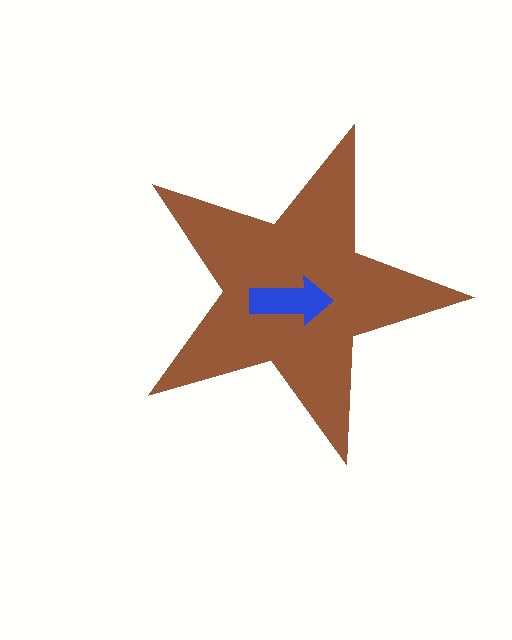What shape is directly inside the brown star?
The blue arrow.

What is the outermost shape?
The brown star.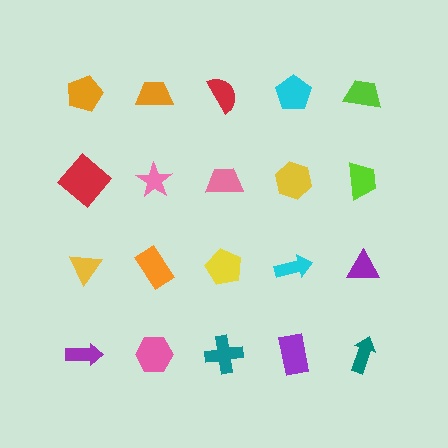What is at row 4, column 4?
A purple rectangle.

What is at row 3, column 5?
A purple triangle.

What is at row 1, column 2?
An orange trapezoid.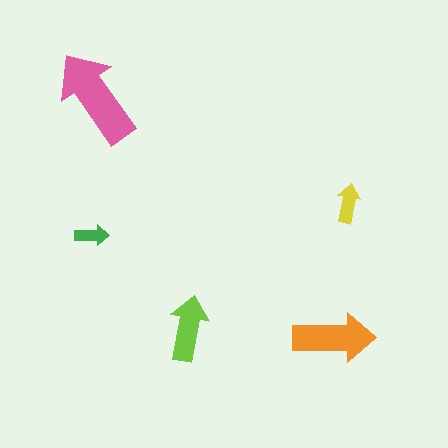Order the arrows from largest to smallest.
the pink one, the orange one, the lime one, the yellow one, the green one.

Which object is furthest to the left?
The green arrow is leftmost.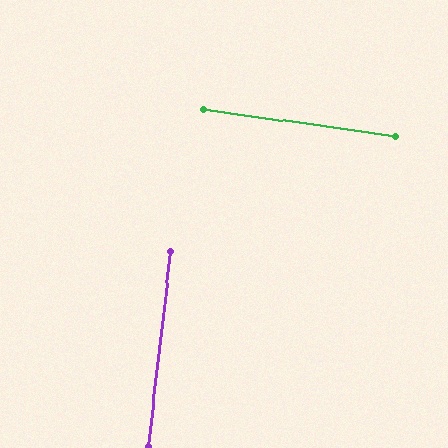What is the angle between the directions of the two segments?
Approximately 89 degrees.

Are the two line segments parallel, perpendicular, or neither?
Perpendicular — they meet at approximately 89°.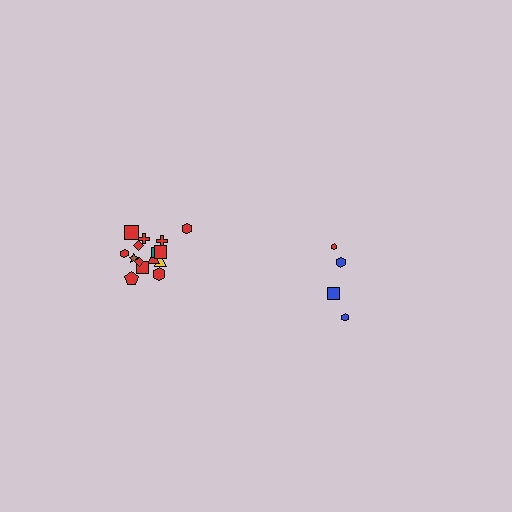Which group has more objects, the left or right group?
The left group.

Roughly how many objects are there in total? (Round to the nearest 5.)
Roughly 20 objects in total.